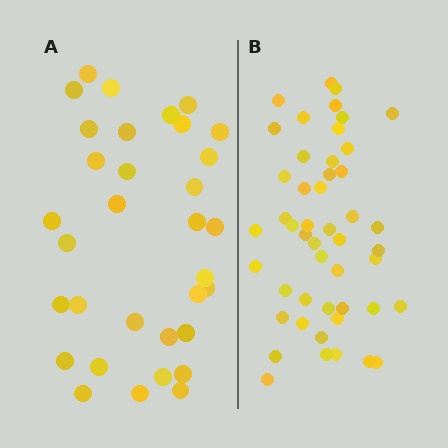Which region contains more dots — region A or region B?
Region B (the right region) has more dots.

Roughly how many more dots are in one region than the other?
Region B has approximately 15 more dots than region A.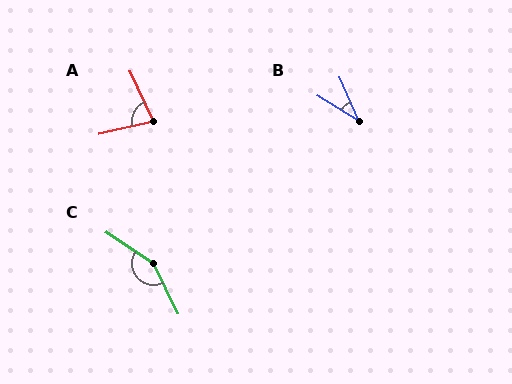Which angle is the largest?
C, at approximately 150 degrees.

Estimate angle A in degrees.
Approximately 78 degrees.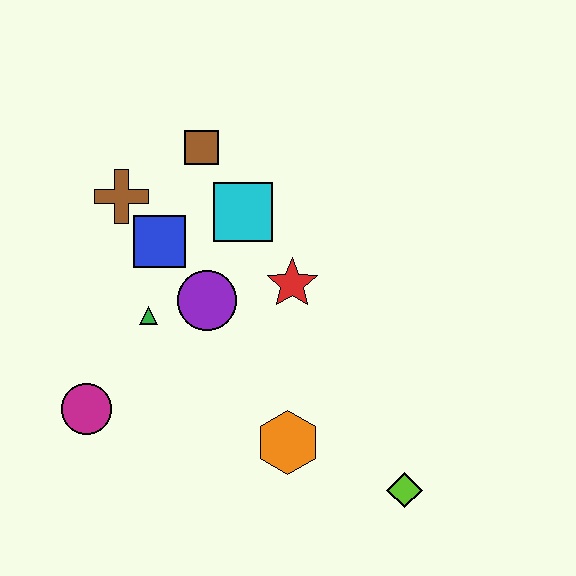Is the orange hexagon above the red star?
No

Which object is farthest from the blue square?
The lime diamond is farthest from the blue square.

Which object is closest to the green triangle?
The purple circle is closest to the green triangle.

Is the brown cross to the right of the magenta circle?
Yes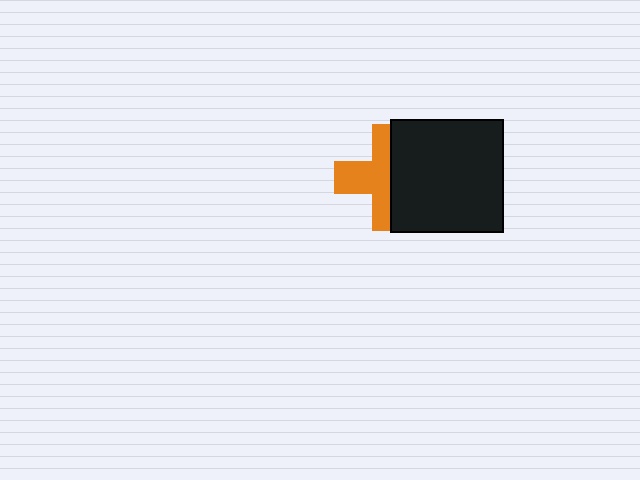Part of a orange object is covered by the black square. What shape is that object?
It is a cross.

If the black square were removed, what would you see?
You would see the complete orange cross.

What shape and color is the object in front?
The object in front is a black square.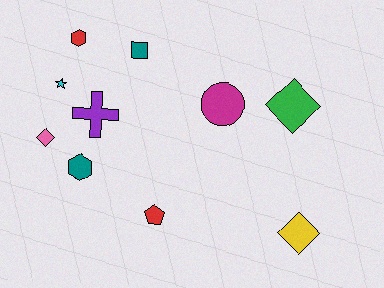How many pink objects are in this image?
There is 1 pink object.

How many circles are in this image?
There is 1 circle.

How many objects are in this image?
There are 10 objects.